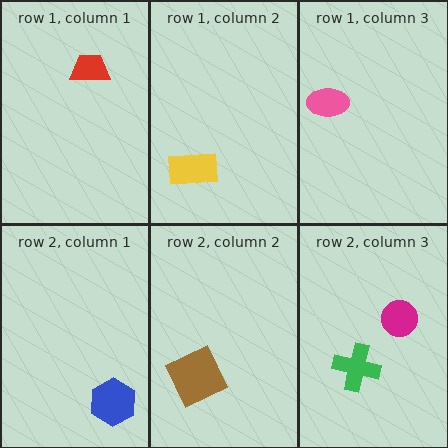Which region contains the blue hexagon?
The row 2, column 1 region.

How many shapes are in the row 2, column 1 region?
1.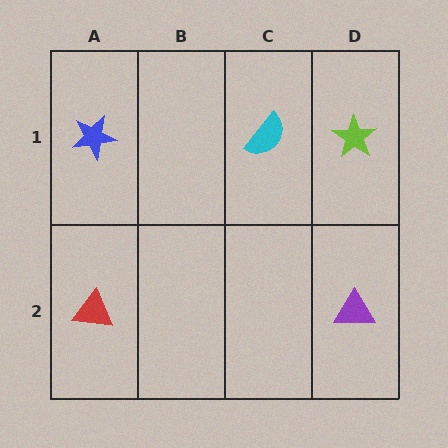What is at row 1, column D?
A lime star.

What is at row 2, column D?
A purple triangle.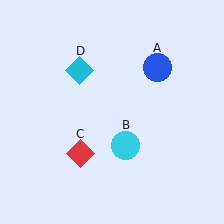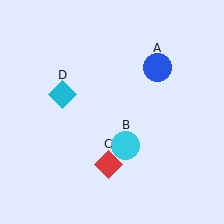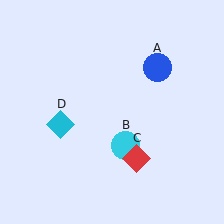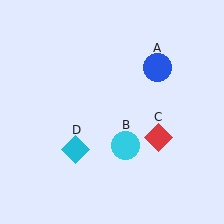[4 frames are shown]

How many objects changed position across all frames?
2 objects changed position: red diamond (object C), cyan diamond (object D).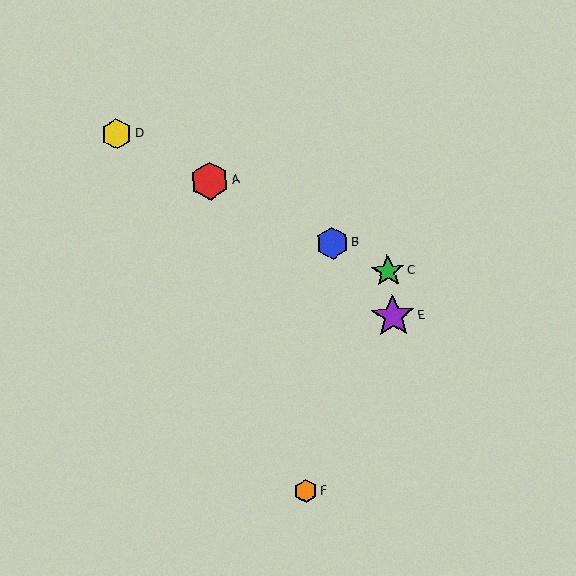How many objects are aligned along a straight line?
4 objects (A, B, C, D) are aligned along a straight line.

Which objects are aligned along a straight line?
Objects A, B, C, D are aligned along a straight line.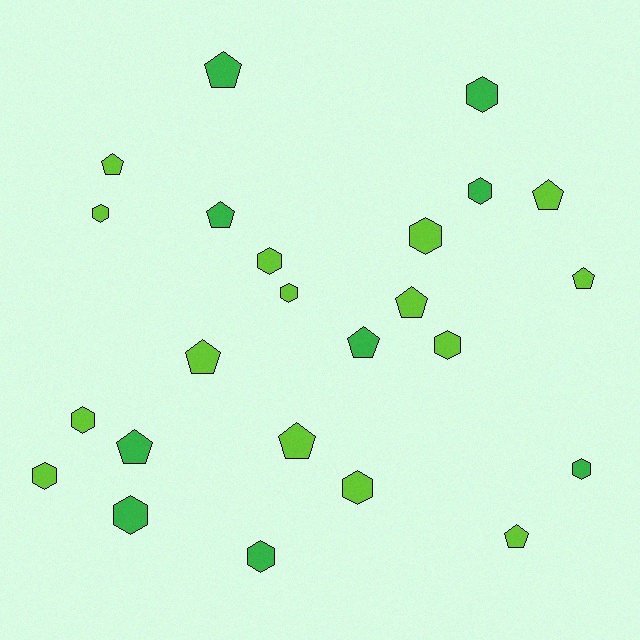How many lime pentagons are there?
There are 7 lime pentagons.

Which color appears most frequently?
Lime, with 15 objects.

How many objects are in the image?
There are 24 objects.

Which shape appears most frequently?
Hexagon, with 13 objects.